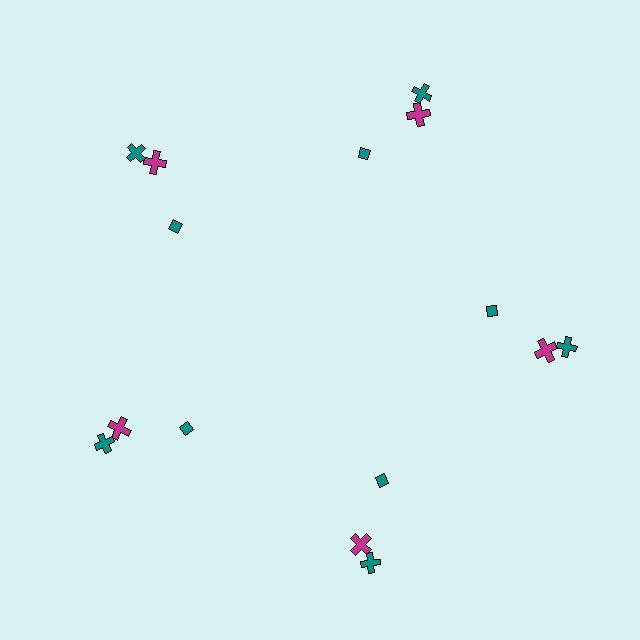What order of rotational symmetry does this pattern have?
This pattern has 5-fold rotational symmetry.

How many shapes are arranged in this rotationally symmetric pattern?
There are 15 shapes, arranged in 5 groups of 3.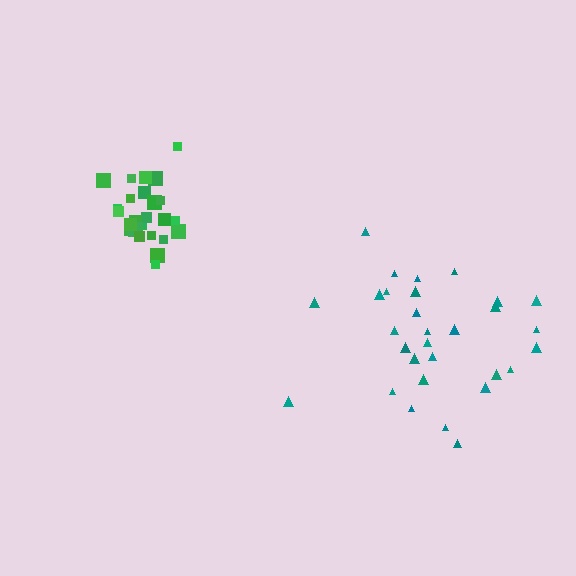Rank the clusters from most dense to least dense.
green, teal.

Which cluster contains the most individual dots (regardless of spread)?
Teal (30).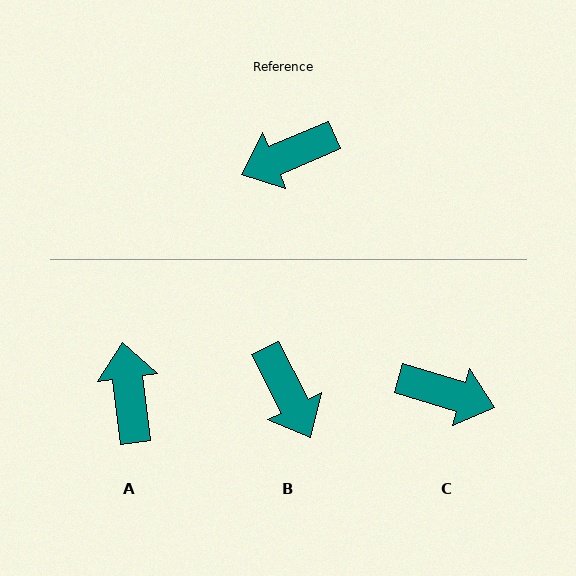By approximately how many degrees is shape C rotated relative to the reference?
Approximately 140 degrees counter-clockwise.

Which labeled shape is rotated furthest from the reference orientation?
C, about 140 degrees away.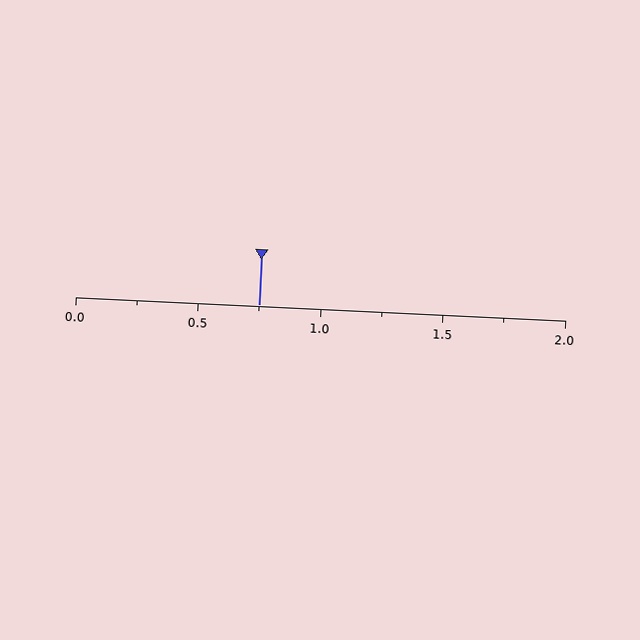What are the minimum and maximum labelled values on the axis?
The axis runs from 0.0 to 2.0.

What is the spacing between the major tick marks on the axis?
The major ticks are spaced 0.5 apart.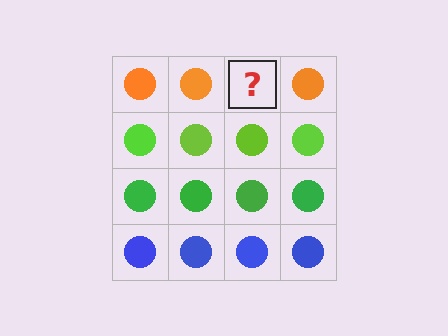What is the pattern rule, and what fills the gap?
The rule is that each row has a consistent color. The gap should be filled with an orange circle.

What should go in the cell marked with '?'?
The missing cell should contain an orange circle.